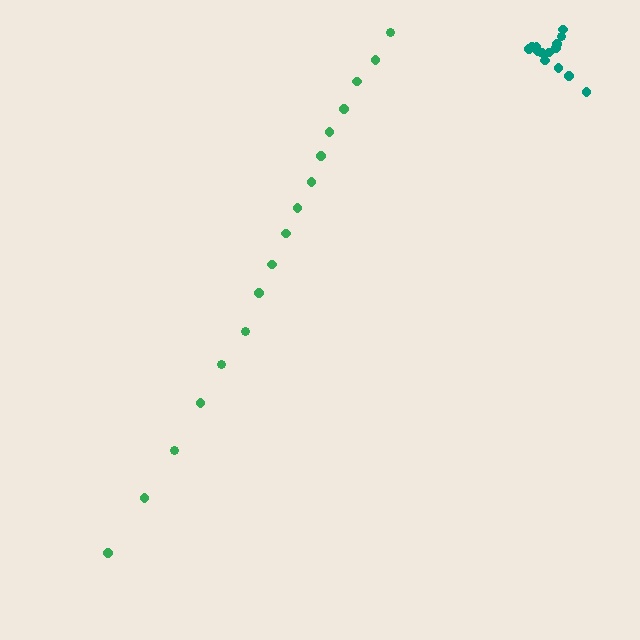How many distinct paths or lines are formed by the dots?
There are 2 distinct paths.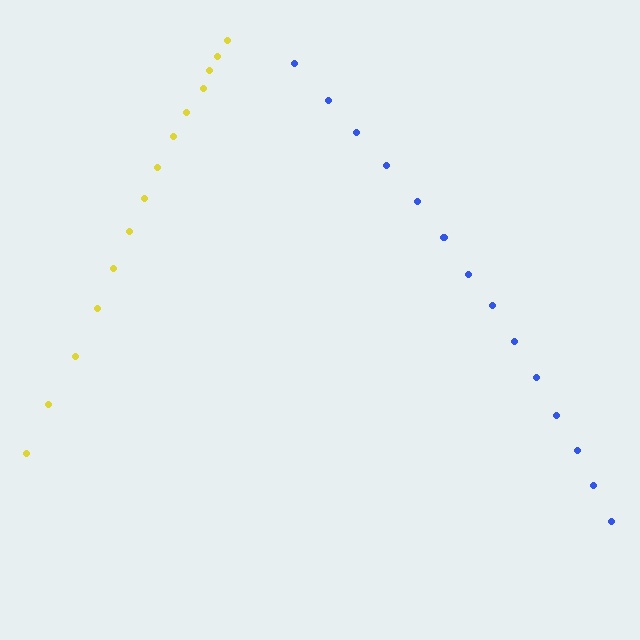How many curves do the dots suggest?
There are 2 distinct paths.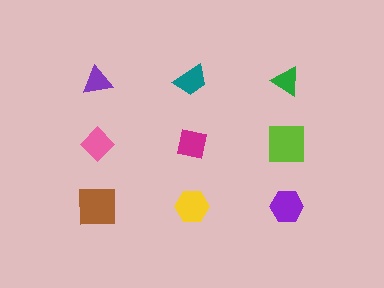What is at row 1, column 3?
A green triangle.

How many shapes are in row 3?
3 shapes.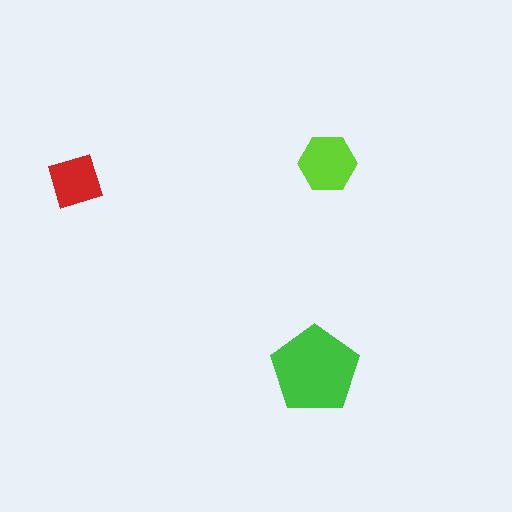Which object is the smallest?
The red diamond.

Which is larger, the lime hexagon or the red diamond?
The lime hexagon.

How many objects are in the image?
There are 3 objects in the image.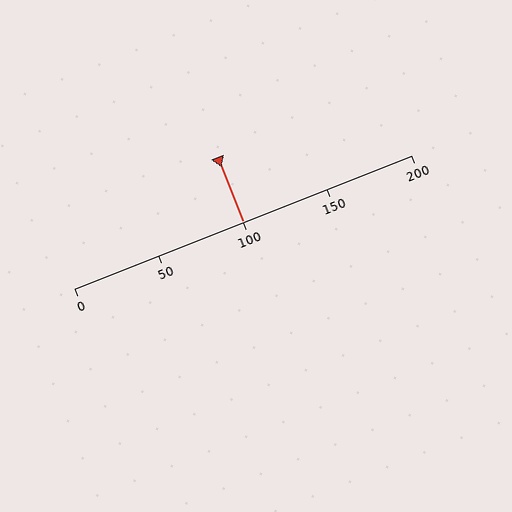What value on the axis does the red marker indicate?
The marker indicates approximately 100.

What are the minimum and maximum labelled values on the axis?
The axis runs from 0 to 200.